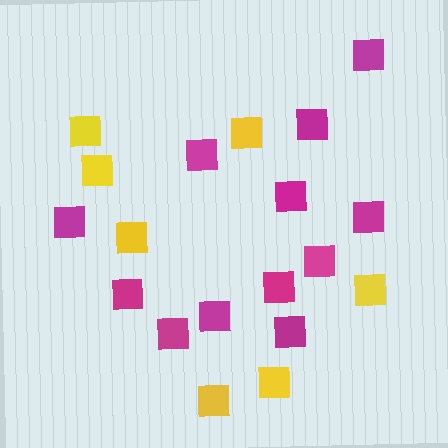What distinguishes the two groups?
There are 2 groups: one group of magenta squares (12) and one group of yellow squares (7).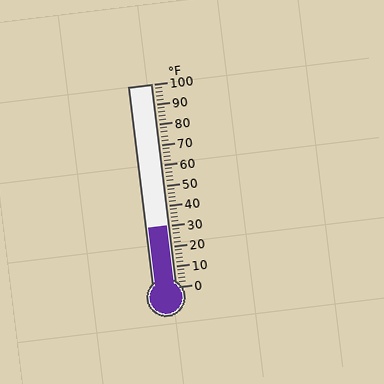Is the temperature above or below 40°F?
The temperature is below 40°F.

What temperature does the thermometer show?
The thermometer shows approximately 30°F.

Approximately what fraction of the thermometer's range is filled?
The thermometer is filled to approximately 30% of its range.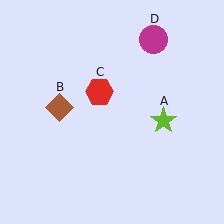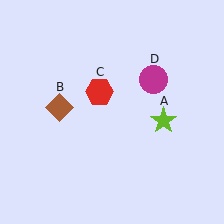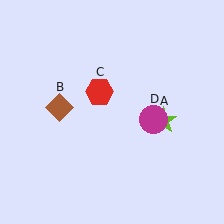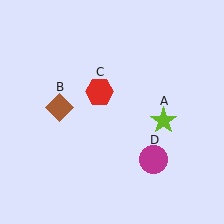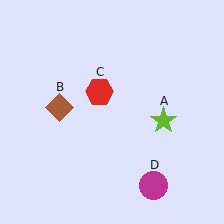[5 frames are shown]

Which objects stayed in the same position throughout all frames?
Lime star (object A) and brown diamond (object B) and red hexagon (object C) remained stationary.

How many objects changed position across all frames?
1 object changed position: magenta circle (object D).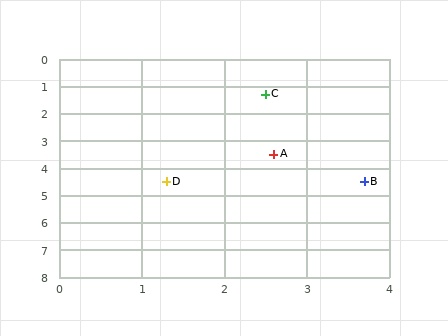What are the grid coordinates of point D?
Point D is at approximately (1.3, 4.5).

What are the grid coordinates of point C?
Point C is at approximately (2.5, 1.3).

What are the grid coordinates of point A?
Point A is at approximately (2.6, 3.5).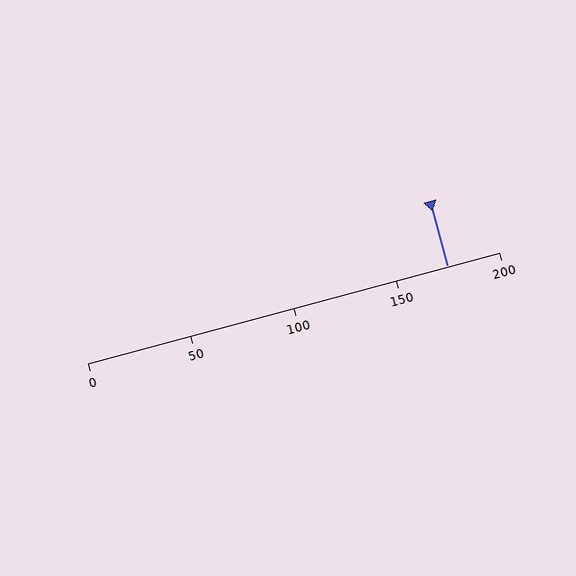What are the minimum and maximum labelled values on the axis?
The axis runs from 0 to 200.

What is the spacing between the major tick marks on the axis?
The major ticks are spaced 50 apart.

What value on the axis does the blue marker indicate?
The marker indicates approximately 175.